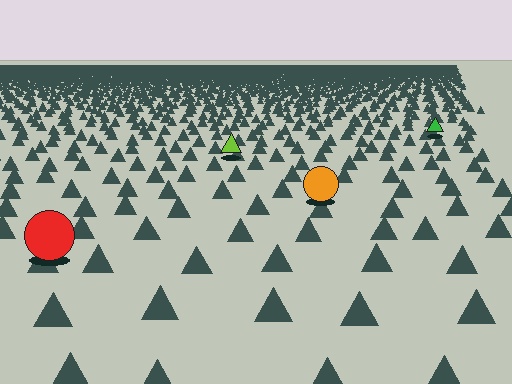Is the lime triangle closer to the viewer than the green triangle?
Yes. The lime triangle is closer — you can tell from the texture gradient: the ground texture is coarser near it.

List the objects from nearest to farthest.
From nearest to farthest: the red circle, the orange circle, the lime triangle, the green triangle.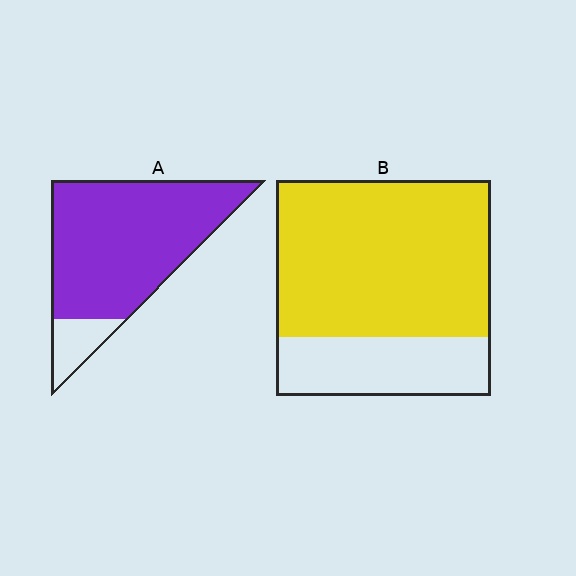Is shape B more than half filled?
Yes.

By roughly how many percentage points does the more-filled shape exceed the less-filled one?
By roughly 15 percentage points (A over B).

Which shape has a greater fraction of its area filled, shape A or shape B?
Shape A.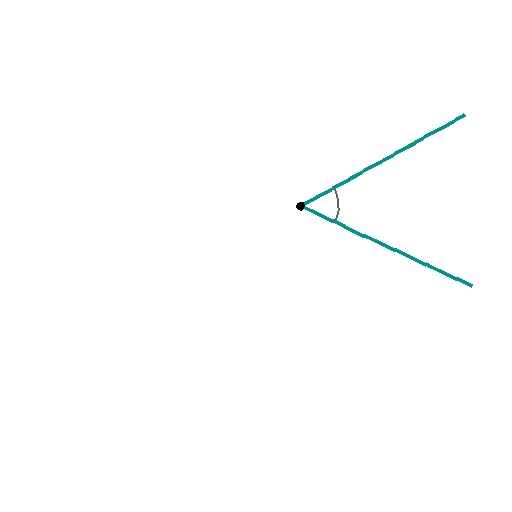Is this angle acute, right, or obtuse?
It is acute.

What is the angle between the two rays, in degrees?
Approximately 54 degrees.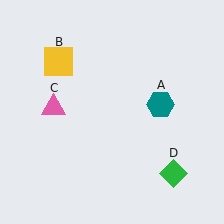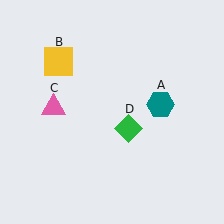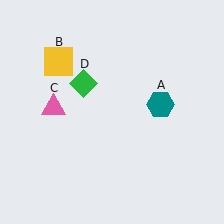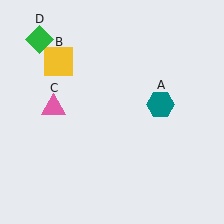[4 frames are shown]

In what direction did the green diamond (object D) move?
The green diamond (object D) moved up and to the left.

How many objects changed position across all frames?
1 object changed position: green diamond (object D).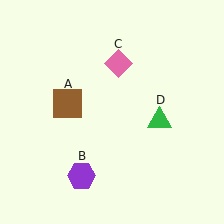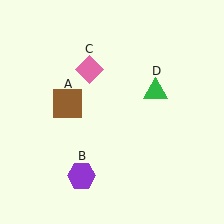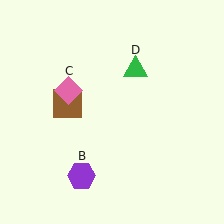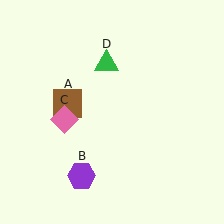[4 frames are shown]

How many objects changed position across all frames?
2 objects changed position: pink diamond (object C), green triangle (object D).